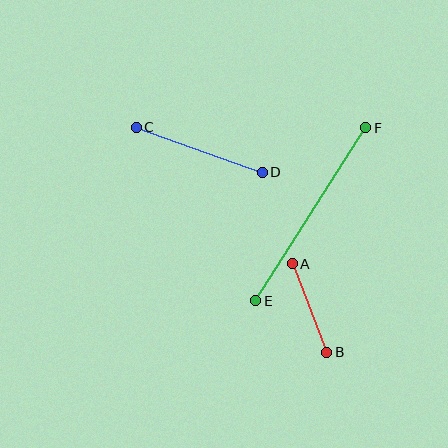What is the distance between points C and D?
The distance is approximately 134 pixels.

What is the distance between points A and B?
The distance is approximately 95 pixels.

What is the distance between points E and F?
The distance is approximately 205 pixels.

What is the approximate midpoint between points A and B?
The midpoint is at approximately (309, 308) pixels.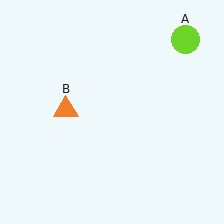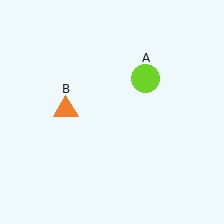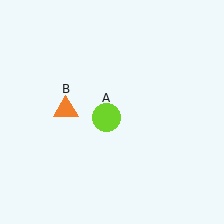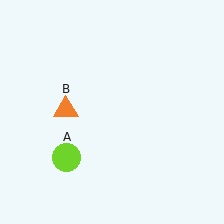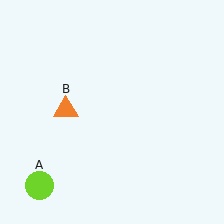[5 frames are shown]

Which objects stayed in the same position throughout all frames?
Orange triangle (object B) remained stationary.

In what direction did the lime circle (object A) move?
The lime circle (object A) moved down and to the left.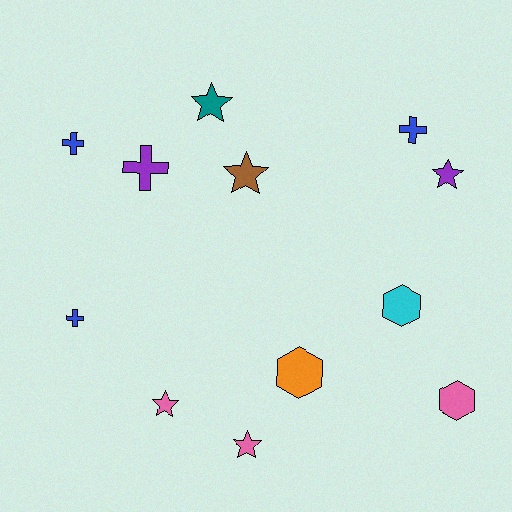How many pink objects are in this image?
There are 3 pink objects.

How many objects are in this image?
There are 12 objects.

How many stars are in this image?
There are 5 stars.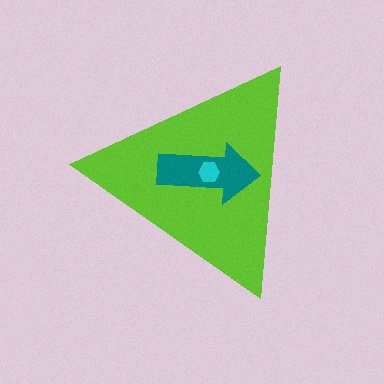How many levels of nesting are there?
3.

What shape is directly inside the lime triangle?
The teal arrow.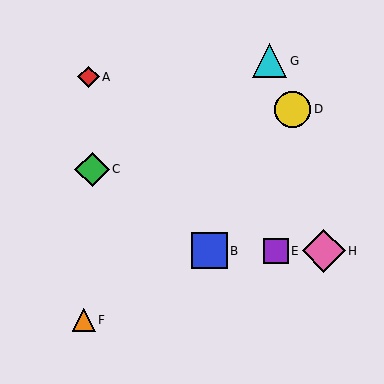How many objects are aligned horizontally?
3 objects (B, E, H) are aligned horizontally.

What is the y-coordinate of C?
Object C is at y≈169.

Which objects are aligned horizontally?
Objects B, E, H are aligned horizontally.